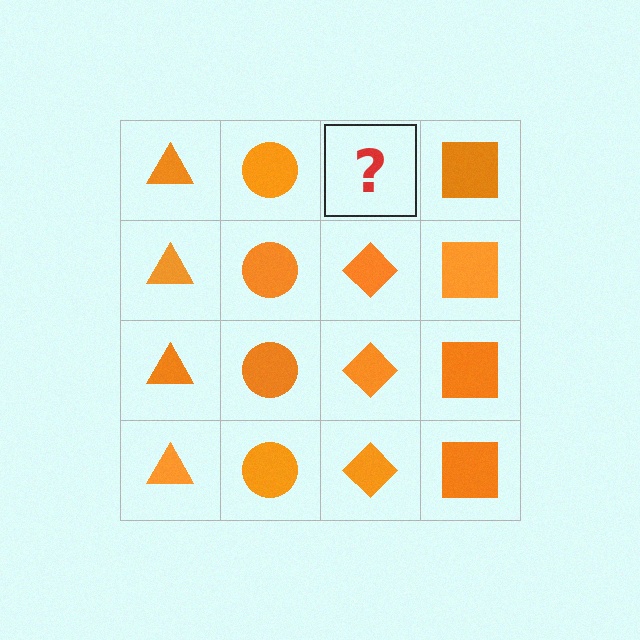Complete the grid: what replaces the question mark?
The question mark should be replaced with an orange diamond.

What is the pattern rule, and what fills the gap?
The rule is that each column has a consistent shape. The gap should be filled with an orange diamond.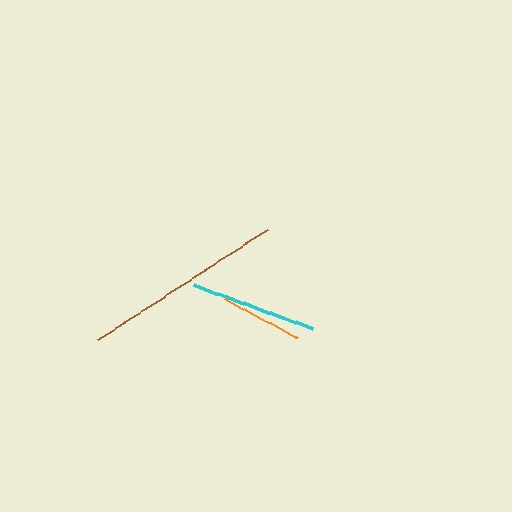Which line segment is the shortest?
The orange line is the shortest at approximately 84 pixels.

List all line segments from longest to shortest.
From longest to shortest: brown, cyan, orange.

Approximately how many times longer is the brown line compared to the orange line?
The brown line is approximately 2.4 times the length of the orange line.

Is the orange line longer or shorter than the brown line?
The brown line is longer than the orange line.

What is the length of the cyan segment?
The cyan segment is approximately 127 pixels long.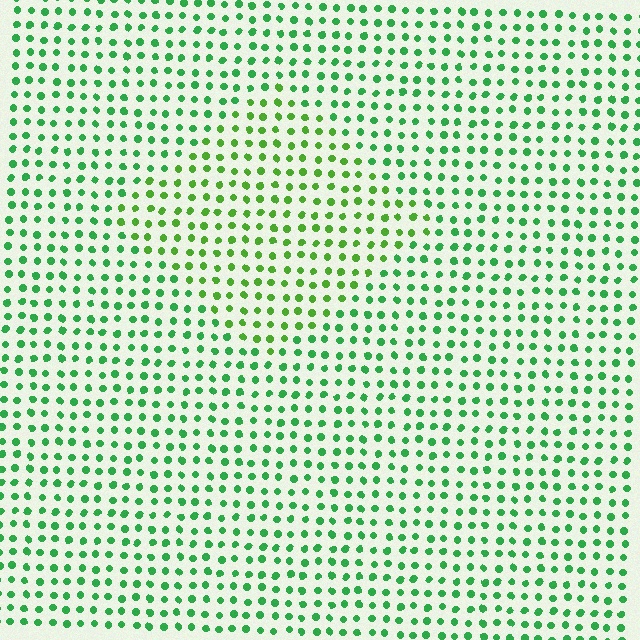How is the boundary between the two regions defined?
The boundary is defined purely by a slight shift in hue (about 27 degrees). Spacing, size, and orientation are identical on both sides.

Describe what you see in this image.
The image is filled with small green elements in a uniform arrangement. A diamond-shaped region is visible where the elements are tinted to a slightly different hue, forming a subtle color boundary.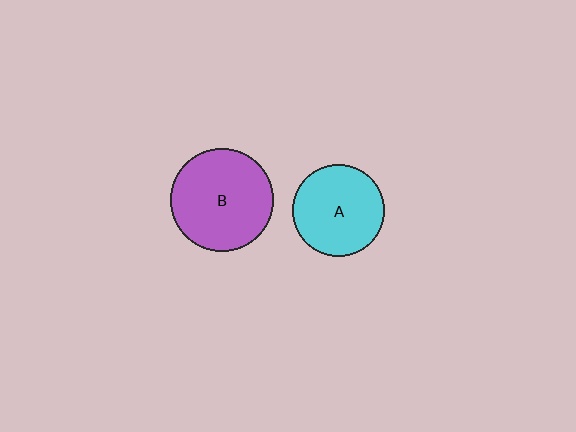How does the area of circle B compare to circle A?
Approximately 1.2 times.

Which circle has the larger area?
Circle B (purple).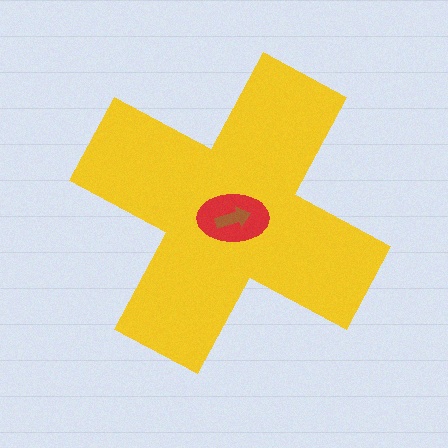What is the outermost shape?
The yellow cross.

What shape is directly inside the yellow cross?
The red ellipse.